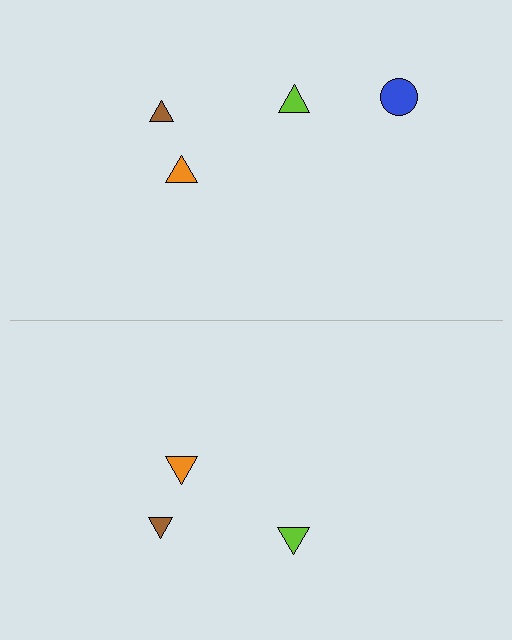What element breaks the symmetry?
A blue circle is missing from the bottom side.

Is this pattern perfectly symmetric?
No, the pattern is not perfectly symmetric. A blue circle is missing from the bottom side.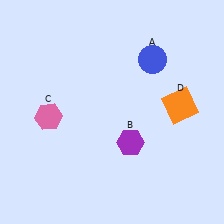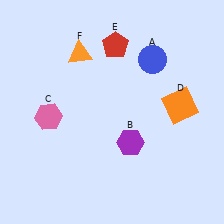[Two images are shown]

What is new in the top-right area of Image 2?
A red pentagon (E) was added in the top-right area of Image 2.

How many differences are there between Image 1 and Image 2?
There are 2 differences between the two images.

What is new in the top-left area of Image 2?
An orange triangle (F) was added in the top-left area of Image 2.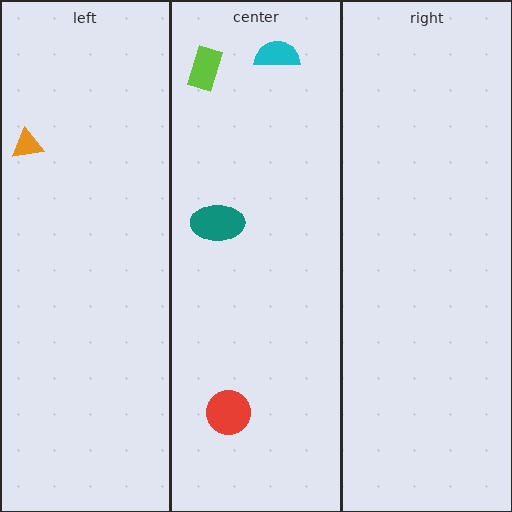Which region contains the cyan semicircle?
The center region.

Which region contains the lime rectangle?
The center region.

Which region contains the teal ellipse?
The center region.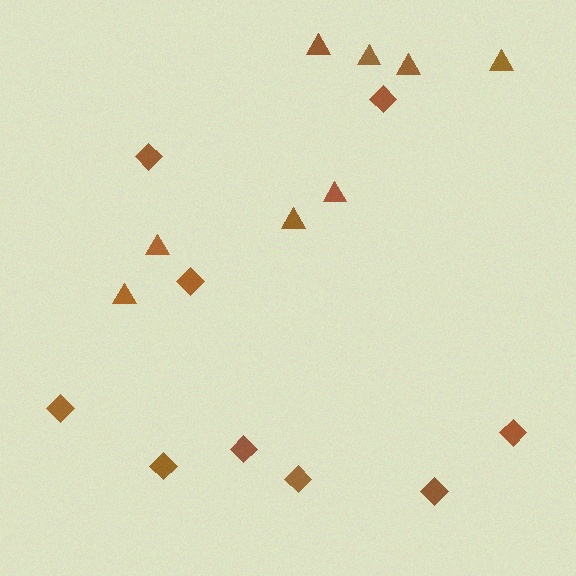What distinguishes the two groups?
There are 2 groups: one group of diamonds (9) and one group of triangles (8).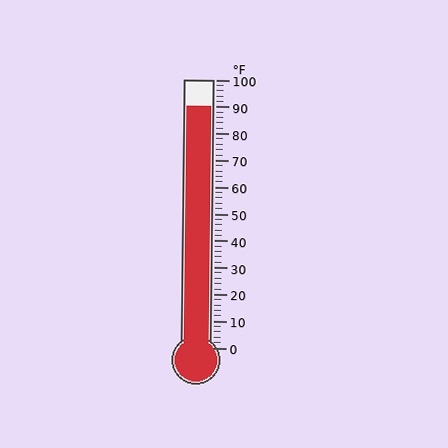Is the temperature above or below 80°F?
The temperature is above 80°F.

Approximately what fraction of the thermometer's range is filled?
The thermometer is filled to approximately 90% of its range.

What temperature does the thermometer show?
The thermometer shows approximately 90°F.